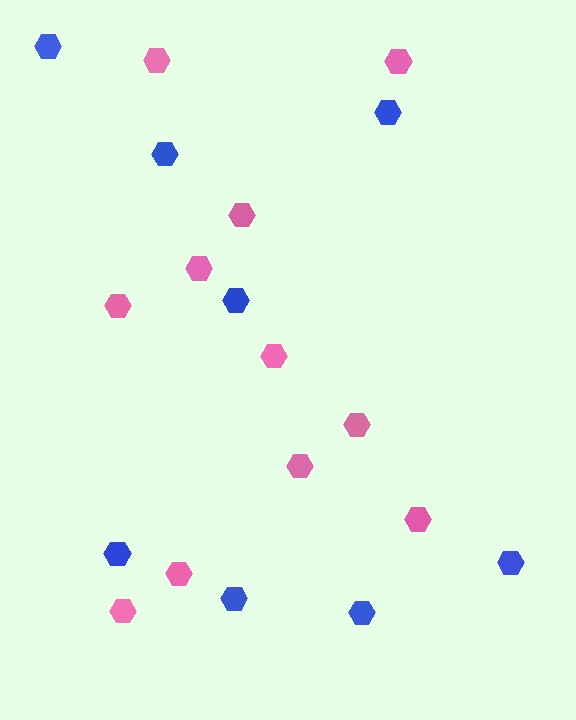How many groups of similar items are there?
There are 2 groups: one group of blue hexagons (8) and one group of pink hexagons (11).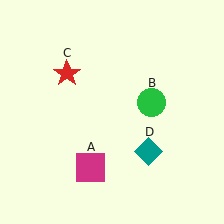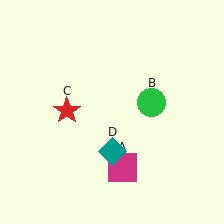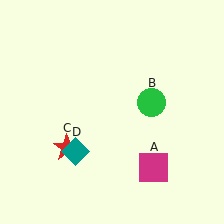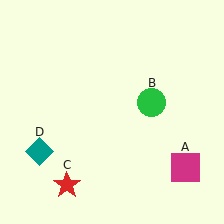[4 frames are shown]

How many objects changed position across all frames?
3 objects changed position: magenta square (object A), red star (object C), teal diamond (object D).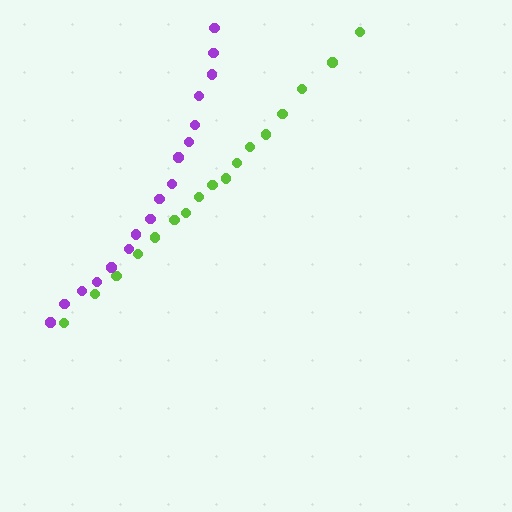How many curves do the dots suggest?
There are 2 distinct paths.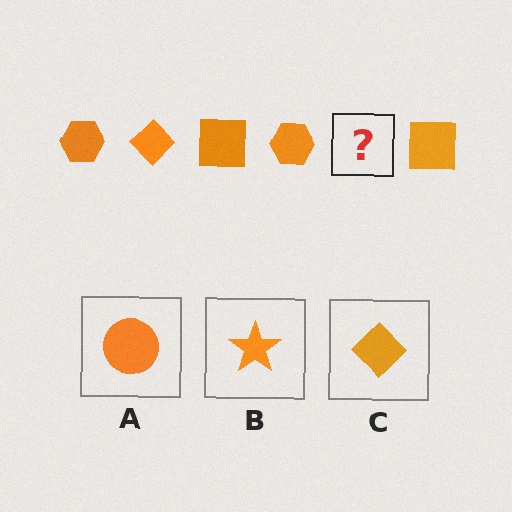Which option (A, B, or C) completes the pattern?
C.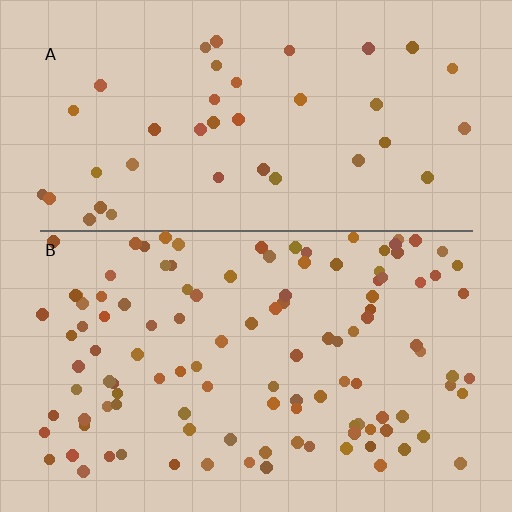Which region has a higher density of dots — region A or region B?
B (the bottom).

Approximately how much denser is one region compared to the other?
Approximately 2.8× — region B over region A.